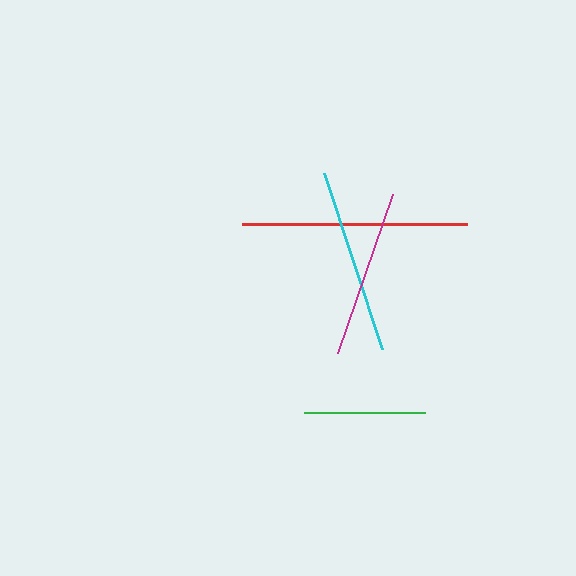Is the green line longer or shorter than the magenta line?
The magenta line is longer than the green line.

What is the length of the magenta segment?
The magenta segment is approximately 169 pixels long.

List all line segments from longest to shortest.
From longest to shortest: red, cyan, magenta, green.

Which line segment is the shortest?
The green line is the shortest at approximately 121 pixels.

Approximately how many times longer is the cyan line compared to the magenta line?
The cyan line is approximately 1.1 times the length of the magenta line.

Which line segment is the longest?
The red line is the longest at approximately 225 pixels.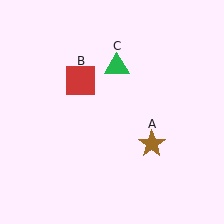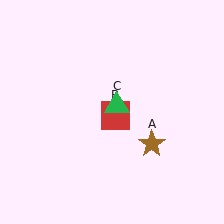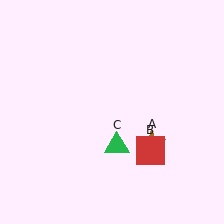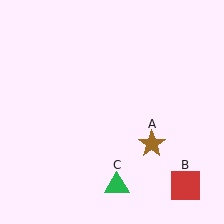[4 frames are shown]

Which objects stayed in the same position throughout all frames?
Brown star (object A) remained stationary.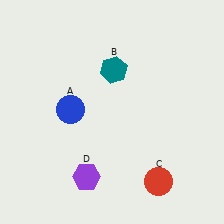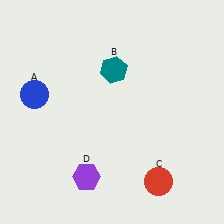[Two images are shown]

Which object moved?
The blue circle (A) moved left.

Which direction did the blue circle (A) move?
The blue circle (A) moved left.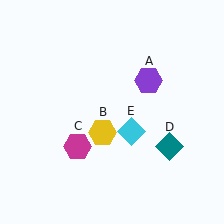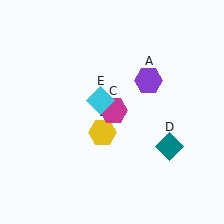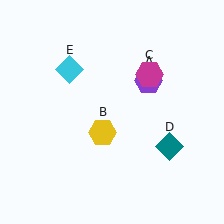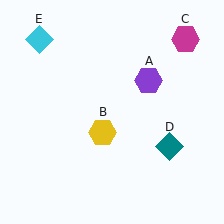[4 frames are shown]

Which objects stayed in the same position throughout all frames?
Purple hexagon (object A) and yellow hexagon (object B) and teal diamond (object D) remained stationary.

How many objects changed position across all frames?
2 objects changed position: magenta hexagon (object C), cyan diamond (object E).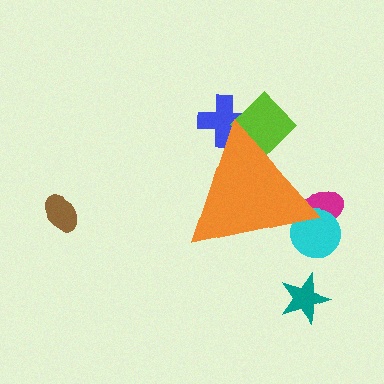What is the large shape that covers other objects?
An orange triangle.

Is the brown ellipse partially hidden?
No, the brown ellipse is fully visible.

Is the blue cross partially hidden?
Yes, the blue cross is partially hidden behind the orange triangle.